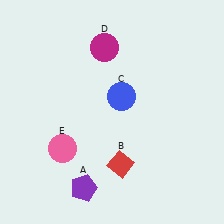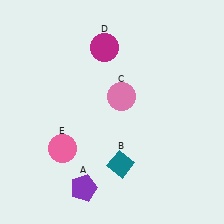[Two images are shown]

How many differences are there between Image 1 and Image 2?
There are 2 differences between the two images.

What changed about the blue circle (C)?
In Image 1, C is blue. In Image 2, it changed to pink.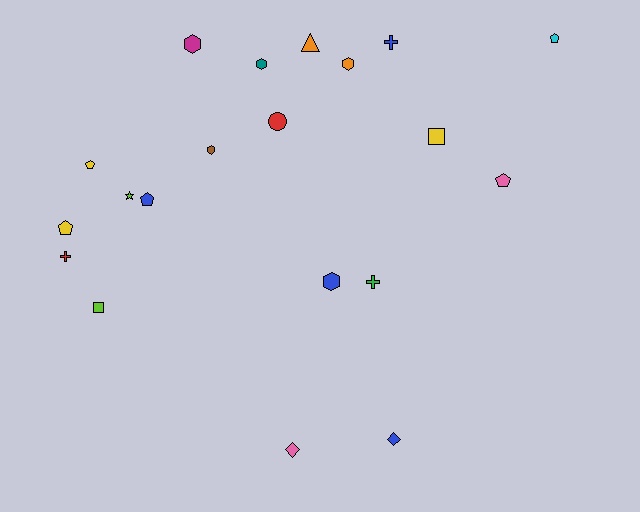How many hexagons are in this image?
There are 5 hexagons.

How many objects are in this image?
There are 20 objects.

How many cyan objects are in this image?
There is 1 cyan object.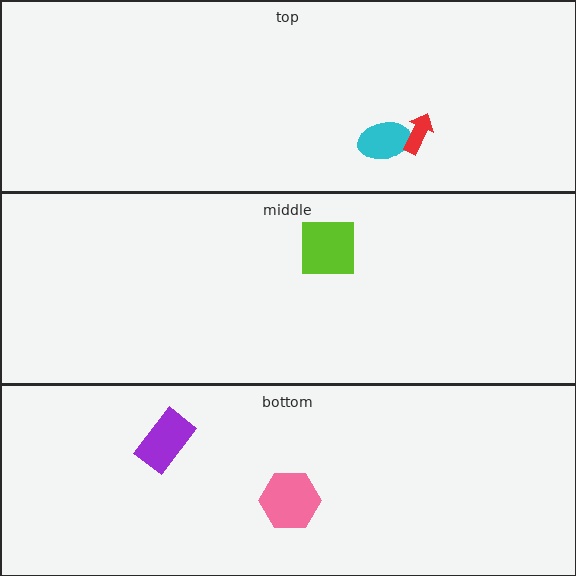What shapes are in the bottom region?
The purple rectangle, the pink hexagon.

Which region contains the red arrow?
The top region.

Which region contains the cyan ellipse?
The top region.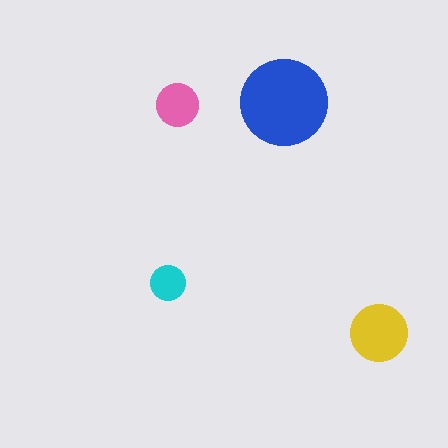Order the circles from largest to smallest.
the blue one, the yellow one, the pink one, the cyan one.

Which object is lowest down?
The yellow circle is bottommost.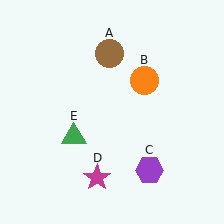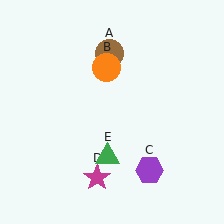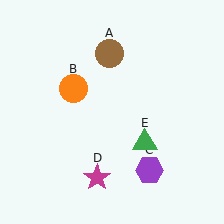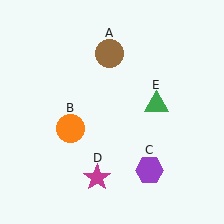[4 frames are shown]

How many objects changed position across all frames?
2 objects changed position: orange circle (object B), green triangle (object E).